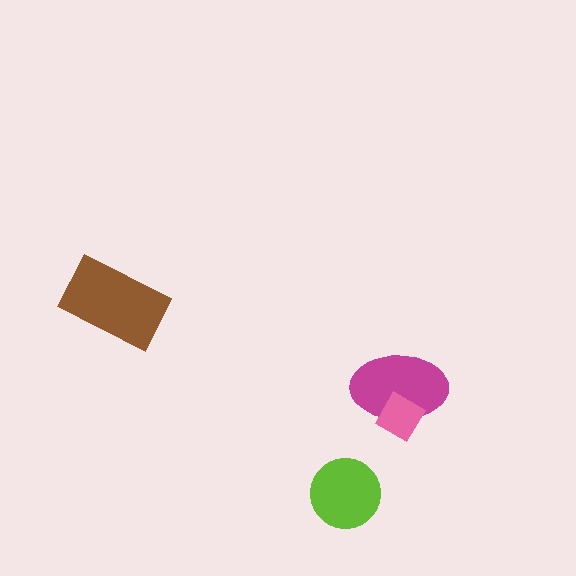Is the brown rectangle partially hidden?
No, no other shape covers it.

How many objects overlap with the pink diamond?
1 object overlaps with the pink diamond.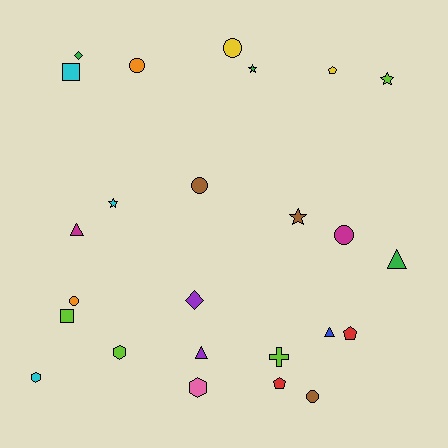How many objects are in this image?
There are 25 objects.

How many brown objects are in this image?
There are 3 brown objects.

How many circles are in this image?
There are 6 circles.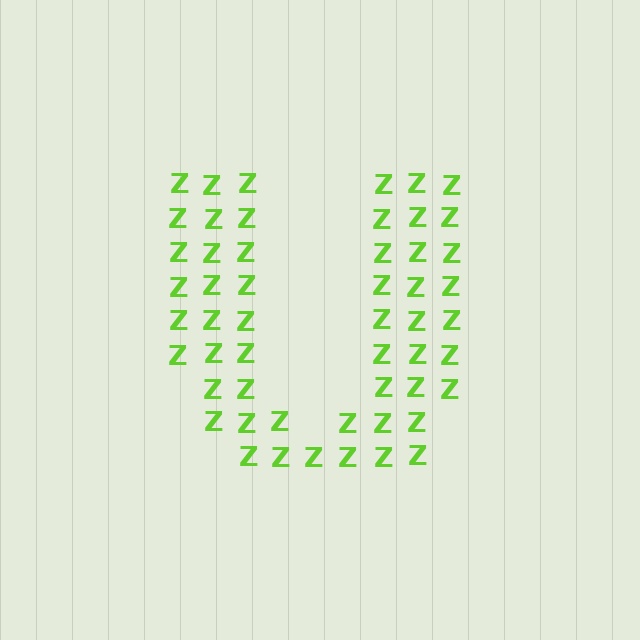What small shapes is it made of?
It is made of small letter Z's.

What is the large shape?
The large shape is the letter U.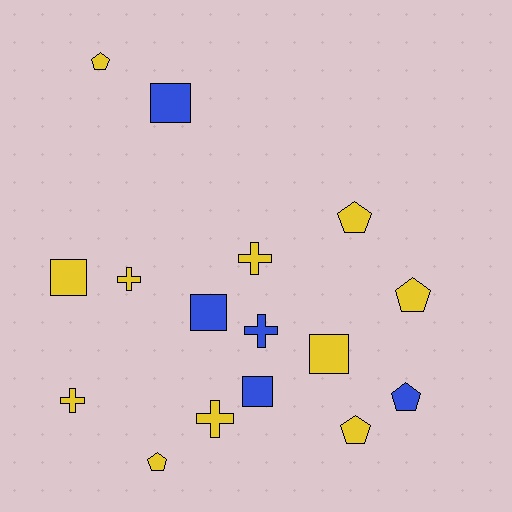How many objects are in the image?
There are 16 objects.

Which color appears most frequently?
Yellow, with 11 objects.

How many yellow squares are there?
There are 2 yellow squares.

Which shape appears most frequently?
Pentagon, with 6 objects.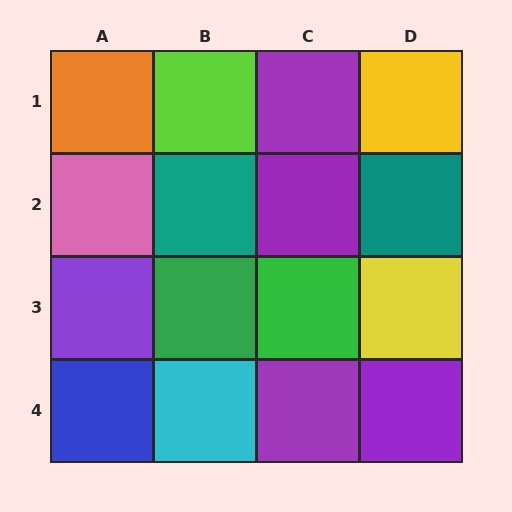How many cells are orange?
1 cell is orange.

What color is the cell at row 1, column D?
Yellow.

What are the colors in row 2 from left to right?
Pink, teal, purple, teal.